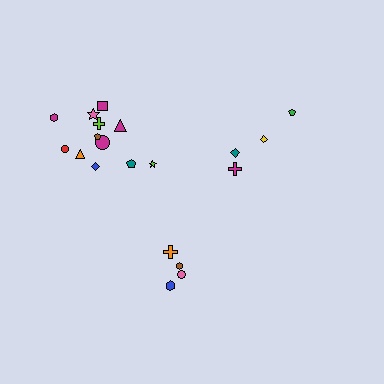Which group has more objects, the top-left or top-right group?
The top-left group.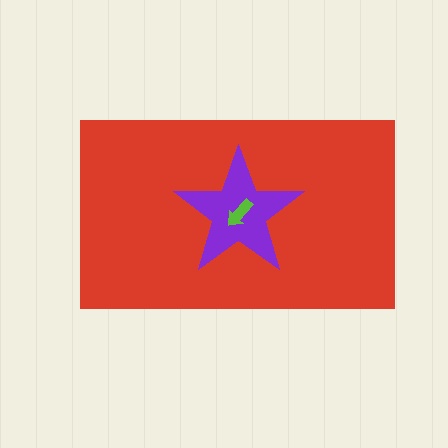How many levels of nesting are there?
3.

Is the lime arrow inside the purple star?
Yes.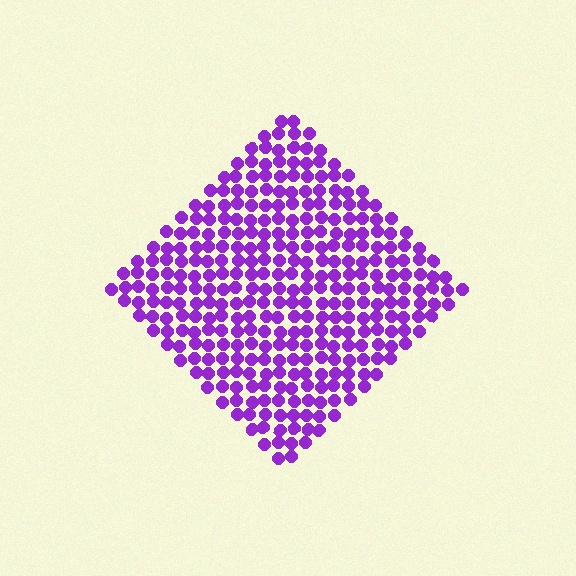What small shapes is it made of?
It is made of small circles.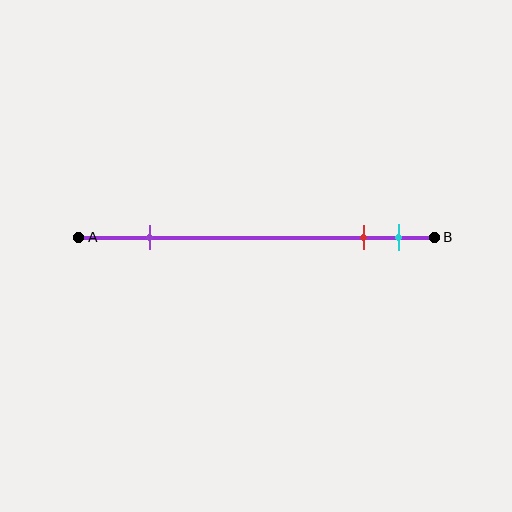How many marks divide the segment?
There are 3 marks dividing the segment.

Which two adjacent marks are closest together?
The red and cyan marks are the closest adjacent pair.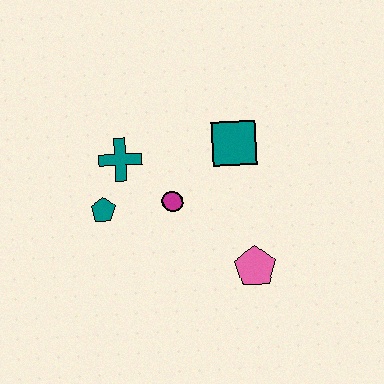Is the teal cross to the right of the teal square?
No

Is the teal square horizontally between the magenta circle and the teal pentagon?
No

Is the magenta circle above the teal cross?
No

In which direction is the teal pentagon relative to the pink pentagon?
The teal pentagon is to the left of the pink pentagon.